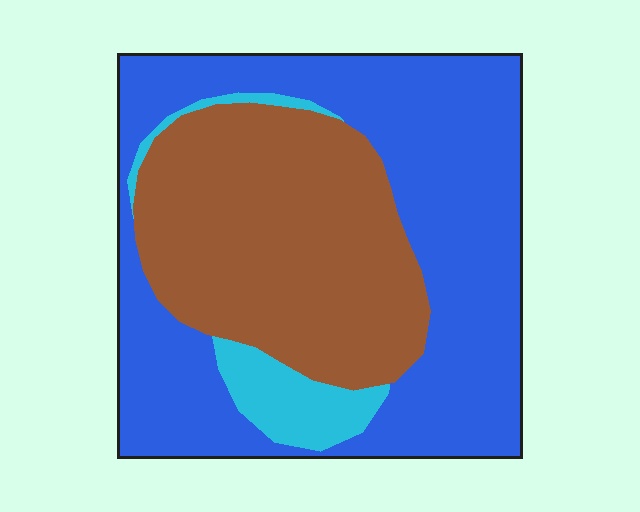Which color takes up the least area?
Cyan, at roughly 10%.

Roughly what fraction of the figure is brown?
Brown covers 38% of the figure.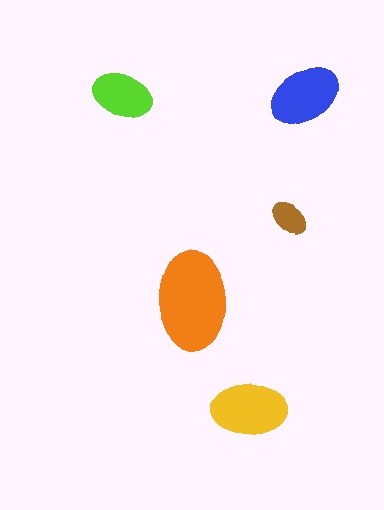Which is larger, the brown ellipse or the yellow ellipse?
The yellow one.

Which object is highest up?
The blue ellipse is topmost.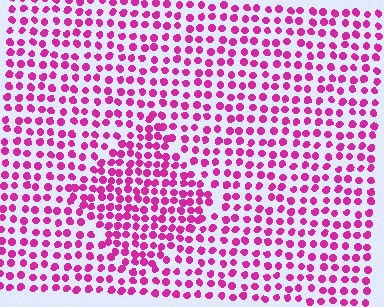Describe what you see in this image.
The image contains small magenta elements arranged at two different densities. A diamond-shaped region is visible where the elements are more densely packed than the surrounding area.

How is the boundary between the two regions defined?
The boundary is defined by a change in element density (approximately 1.5x ratio). All elements are the same color, size, and shape.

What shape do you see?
I see a diamond.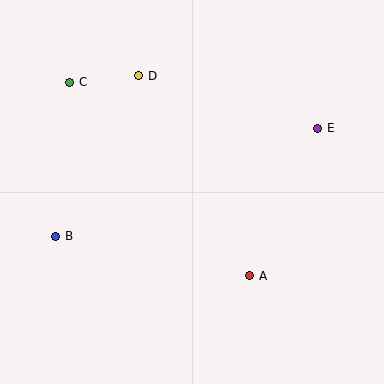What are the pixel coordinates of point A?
Point A is at (250, 276).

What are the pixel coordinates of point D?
Point D is at (139, 76).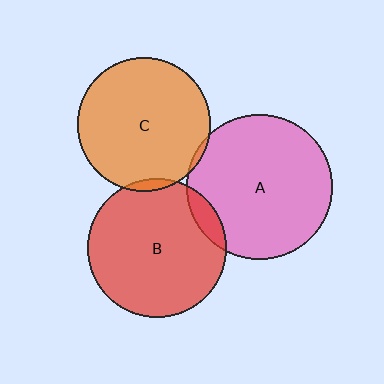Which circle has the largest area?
Circle A (pink).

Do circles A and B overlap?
Yes.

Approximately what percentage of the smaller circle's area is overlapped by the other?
Approximately 10%.